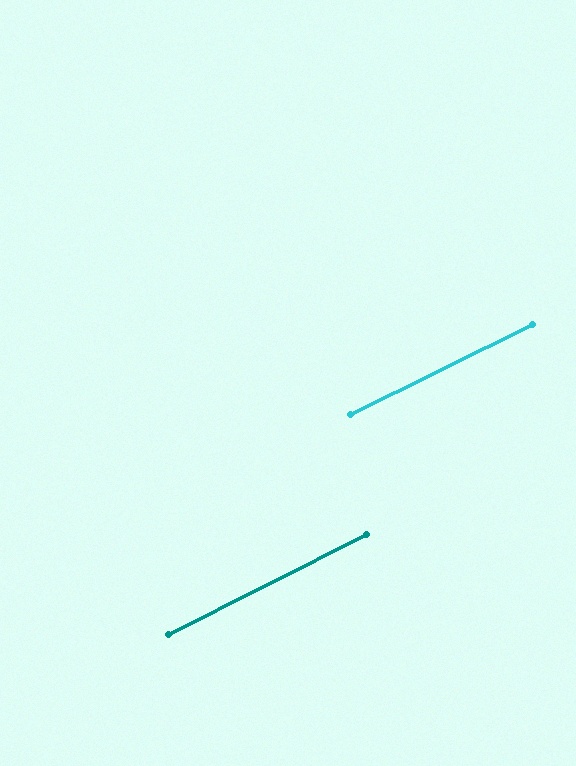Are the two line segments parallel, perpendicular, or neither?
Parallel — their directions differ by only 0.3°.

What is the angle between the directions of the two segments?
Approximately 0 degrees.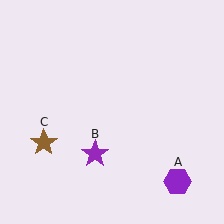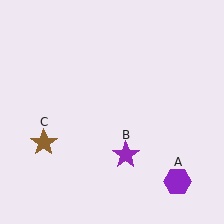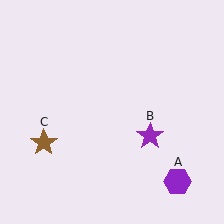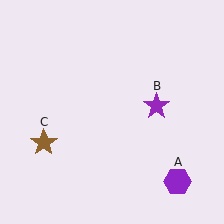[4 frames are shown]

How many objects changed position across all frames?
1 object changed position: purple star (object B).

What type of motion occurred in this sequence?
The purple star (object B) rotated counterclockwise around the center of the scene.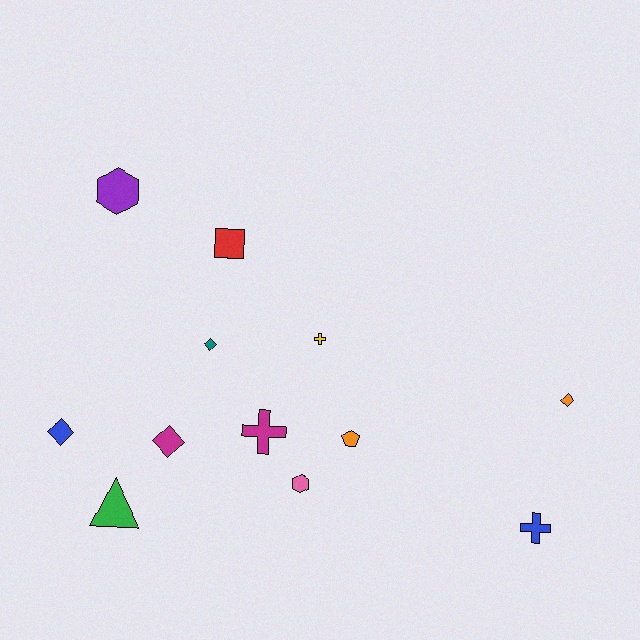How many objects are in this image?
There are 12 objects.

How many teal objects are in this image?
There is 1 teal object.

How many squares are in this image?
There is 1 square.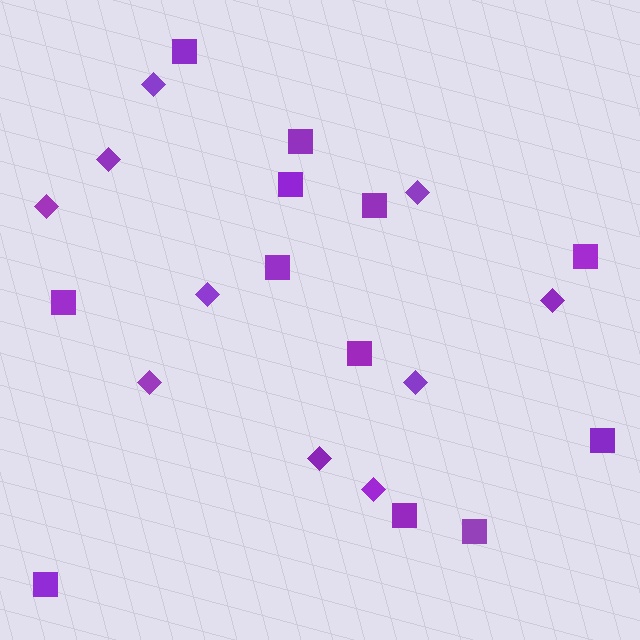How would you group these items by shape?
There are 2 groups: one group of diamonds (10) and one group of squares (12).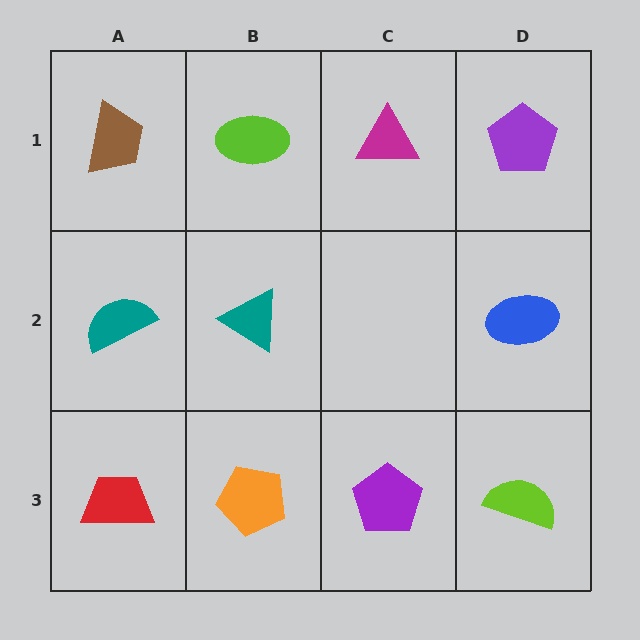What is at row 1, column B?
A lime ellipse.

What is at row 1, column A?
A brown trapezoid.